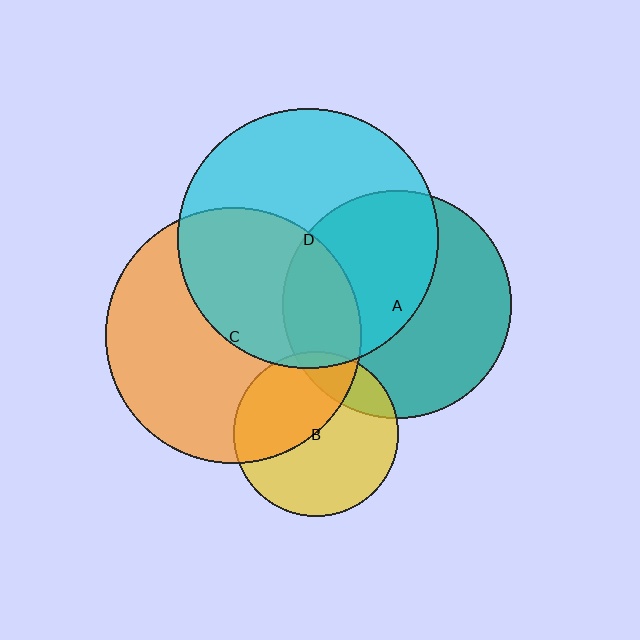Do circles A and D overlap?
Yes.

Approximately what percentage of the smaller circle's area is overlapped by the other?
Approximately 50%.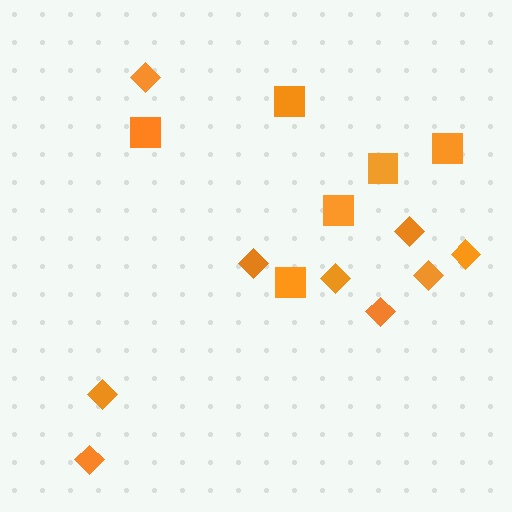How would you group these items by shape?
There are 2 groups: one group of diamonds (9) and one group of squares (6).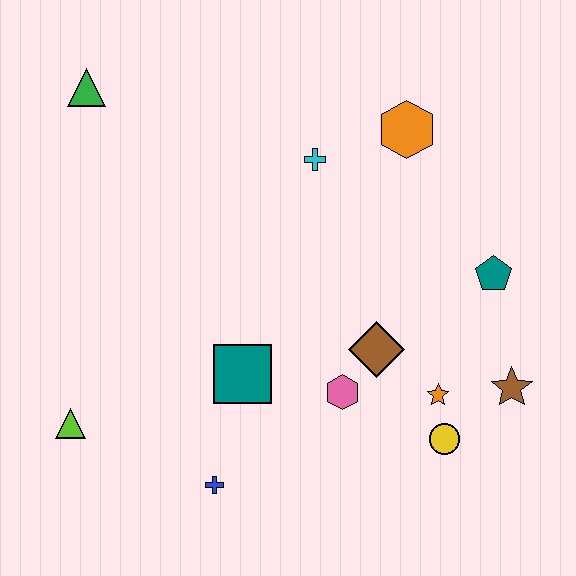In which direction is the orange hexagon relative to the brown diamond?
The orange hexagon is above the brown diamond.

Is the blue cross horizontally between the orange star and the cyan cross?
No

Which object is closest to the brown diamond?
The pink hexagon is closest to the brown diamond.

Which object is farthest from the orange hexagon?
The lime triangle is farthest from the orange hexagon.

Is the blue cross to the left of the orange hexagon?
Yes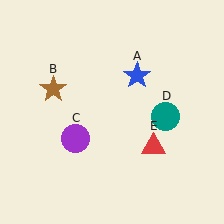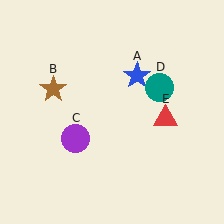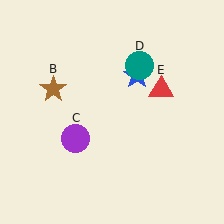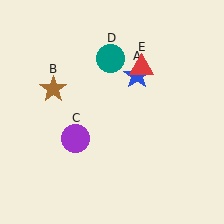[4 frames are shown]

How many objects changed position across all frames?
2 objects changed position: teal circle (object D), red triangle (object E).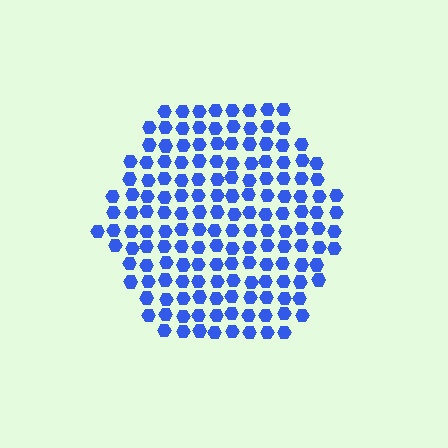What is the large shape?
The large shape is a hexagon.